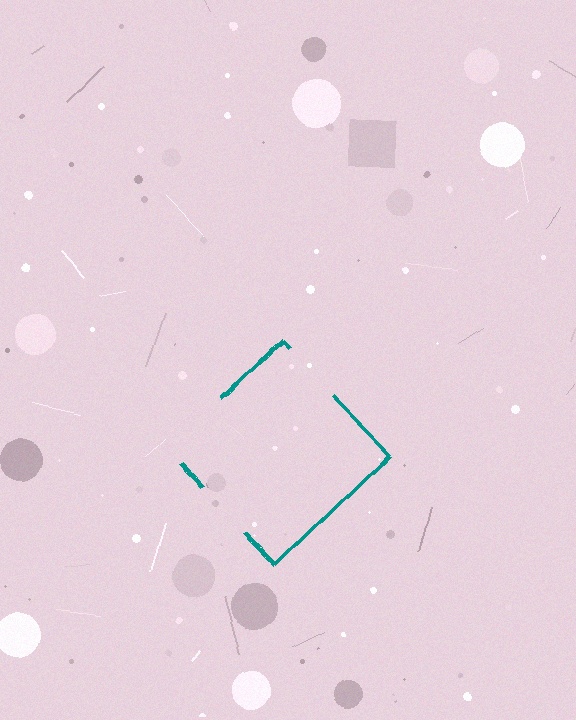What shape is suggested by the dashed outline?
The dashed outline suggests a diamond.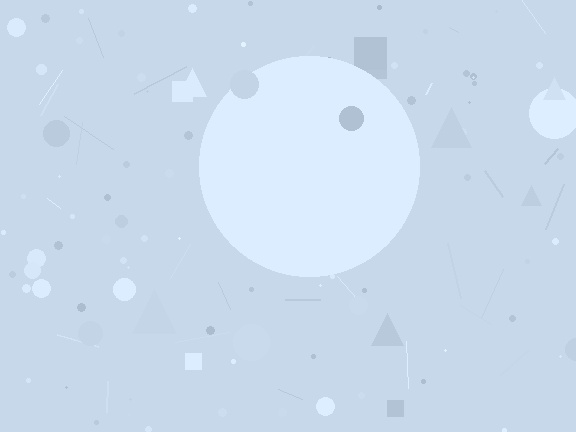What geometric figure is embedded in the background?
A circle is embedded in the background.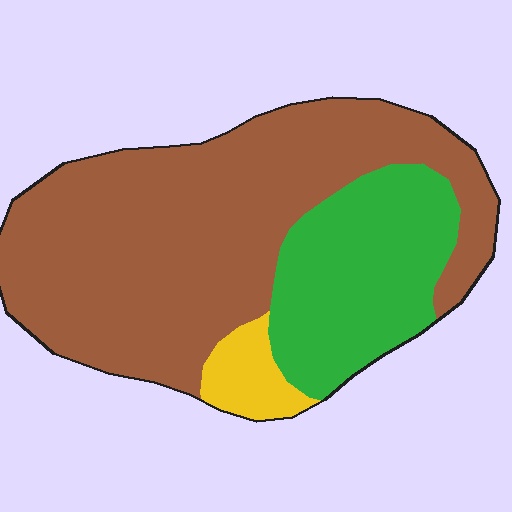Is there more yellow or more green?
Green.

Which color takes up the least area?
Yellow, at roughly 5%.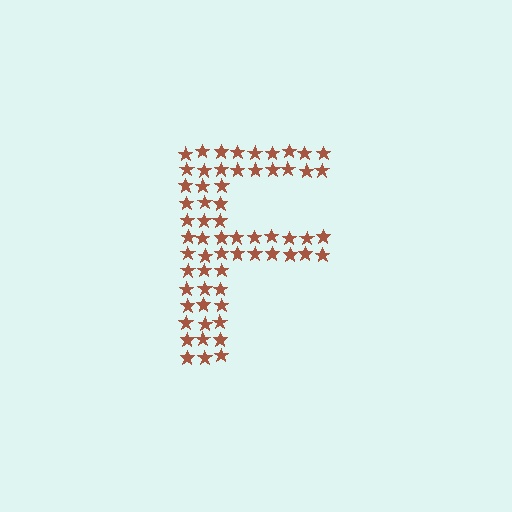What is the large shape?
The large shape is the letter F.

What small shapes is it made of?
It is made of small stars.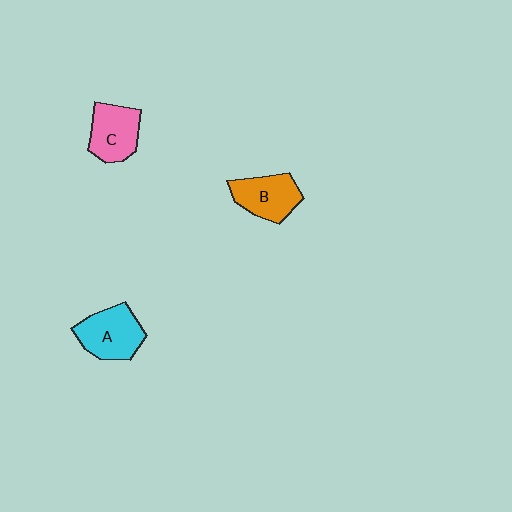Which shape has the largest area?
Shape A (cyan).